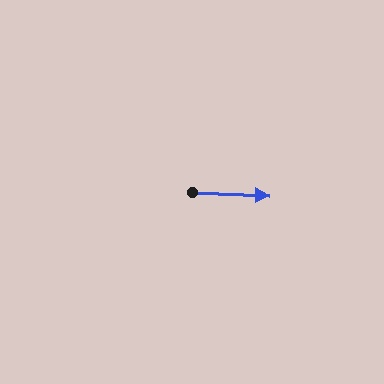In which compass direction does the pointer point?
East.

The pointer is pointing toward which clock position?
Roughly 3 o'clock.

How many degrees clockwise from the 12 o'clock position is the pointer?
Approximately 93 degrees.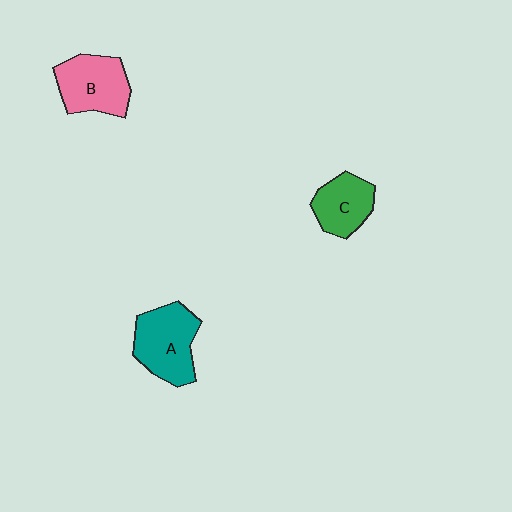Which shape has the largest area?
Shape A (teal).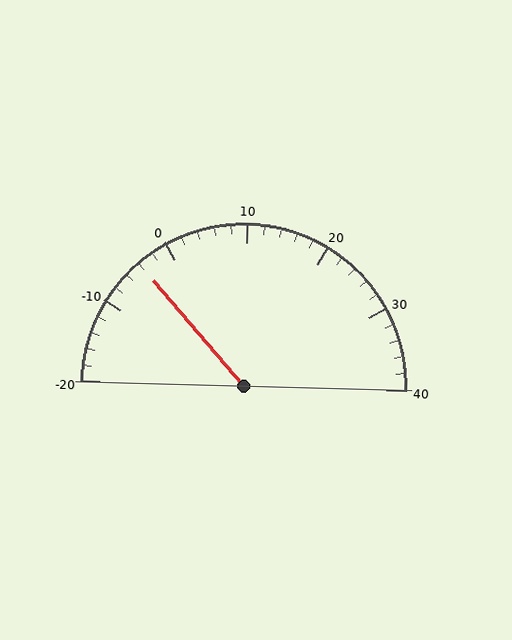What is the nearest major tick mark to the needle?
The nearest major tick mark is 0.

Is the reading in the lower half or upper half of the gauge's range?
The reading is in the lower half of the range (-20 to 40).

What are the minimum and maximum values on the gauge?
The gauge ranges from -20 to 40.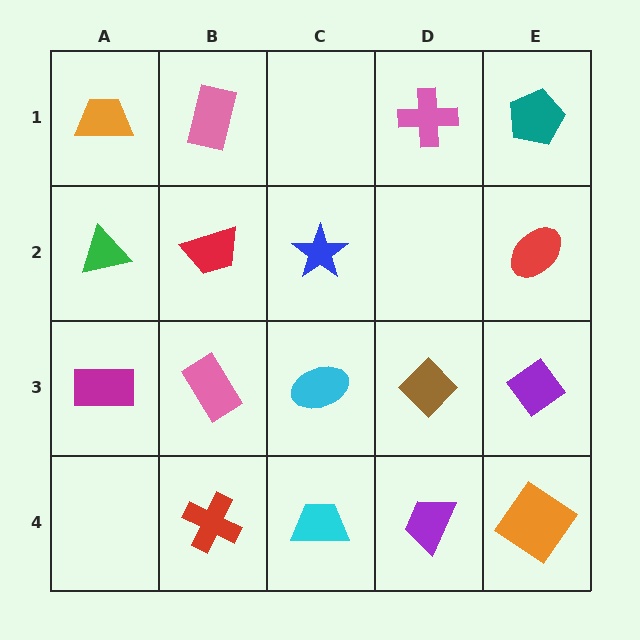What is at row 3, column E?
A purple diamond.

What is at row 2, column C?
A blue star.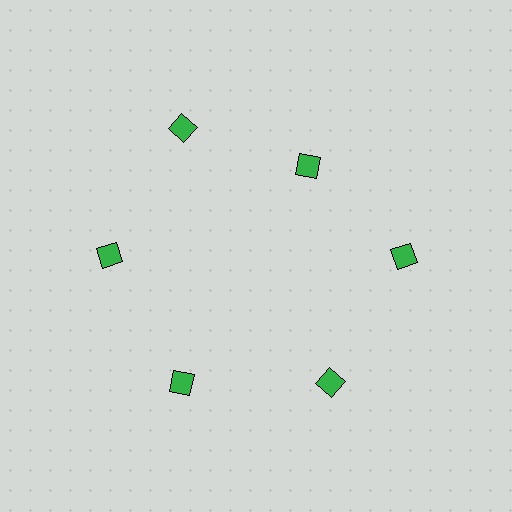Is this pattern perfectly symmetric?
No. The 6 green diamonds are arranged in a ring, but one element near the 1 o'clock position is pulled inward toward the center, breaking the 6-fold rotational symmetry.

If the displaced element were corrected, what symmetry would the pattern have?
It would have 6-fold rotational symmetry — the pattern would map onto itself every 60 degrees.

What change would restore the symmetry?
The symmetry would be restored by moving it outward, back onto the ring so that all 6 diamonds sit at equal angles and equal distance from the center.